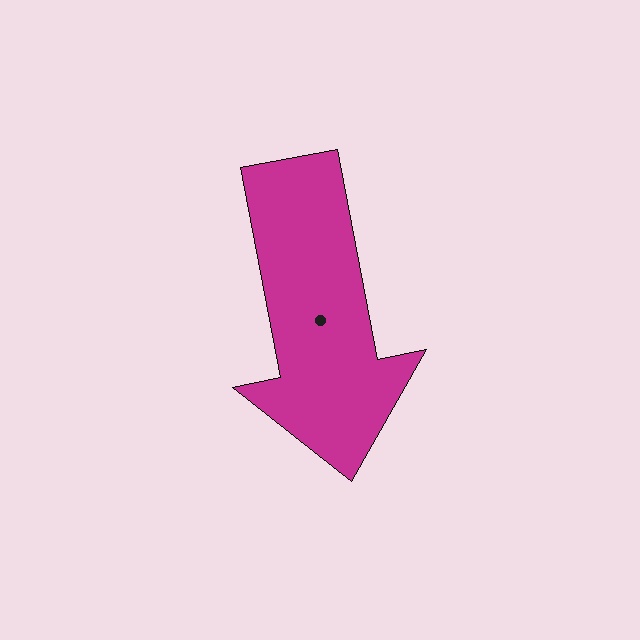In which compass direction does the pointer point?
South.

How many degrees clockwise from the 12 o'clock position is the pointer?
Approximately 169 degrees.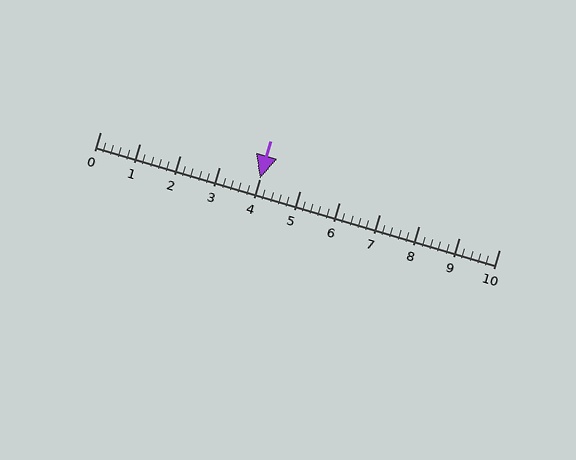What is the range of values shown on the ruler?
The ruler shows values from 0 to 10.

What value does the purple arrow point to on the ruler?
The purple arrow points to approximately 4.0.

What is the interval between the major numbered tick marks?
The major tick marks are spaced 1 units apart.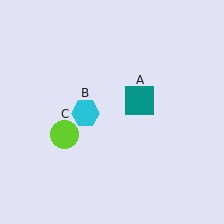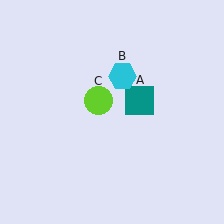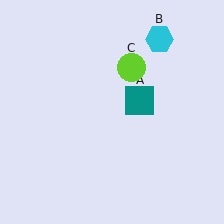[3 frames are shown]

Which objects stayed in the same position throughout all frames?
Teal square (object A) remained stationary.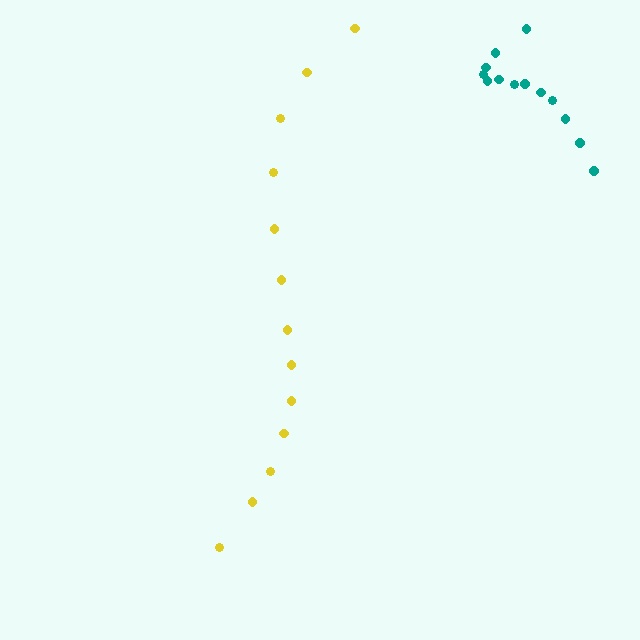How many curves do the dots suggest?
There are 2 distinct paths.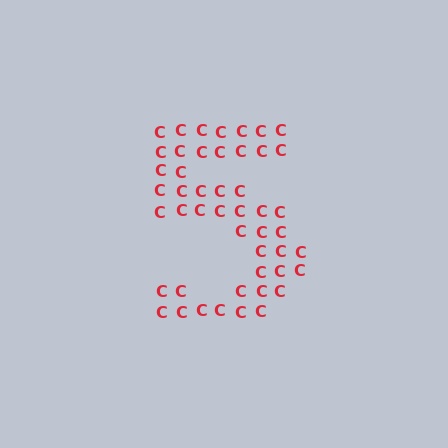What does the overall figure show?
The overall figure shows the digit 5.